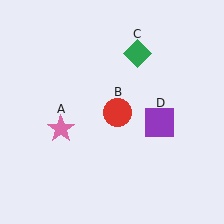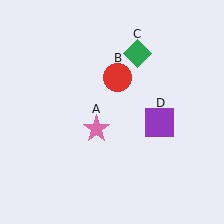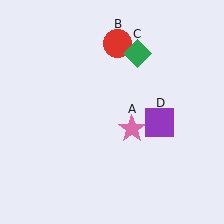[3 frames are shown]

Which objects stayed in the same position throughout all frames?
Green diamond (object C) and purple square (object D) remained stationary.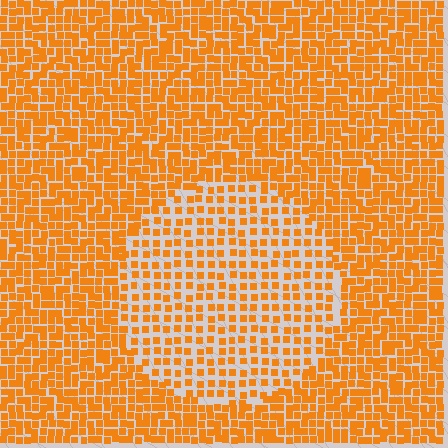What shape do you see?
I see a circle.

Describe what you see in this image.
The image contains small orange elements arranged at two different densities. A circle-shaped region is visible where the elements are less densely packed than the surrounding area.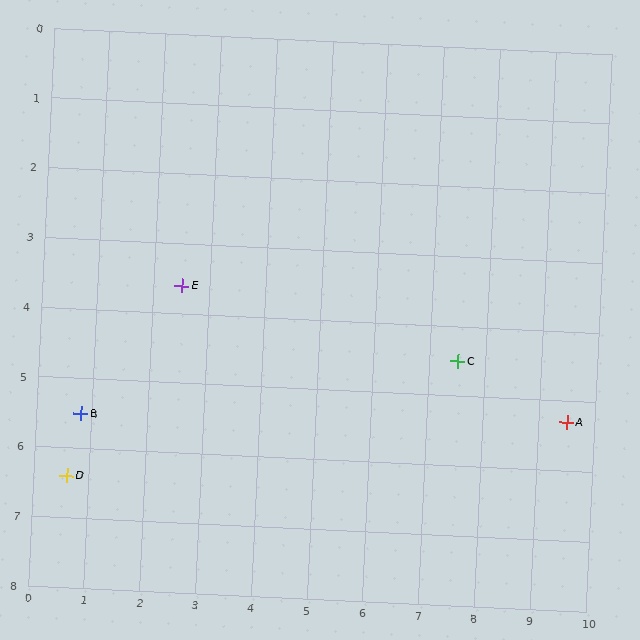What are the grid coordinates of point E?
Point E is at approximately (2.5, 3.6).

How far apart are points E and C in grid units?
Points E and C are about 5.1 grid units apart.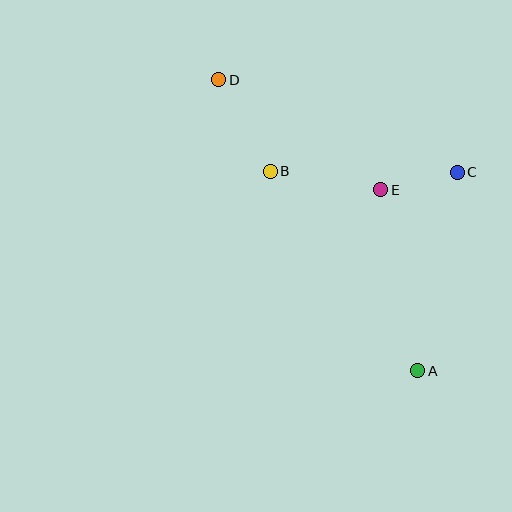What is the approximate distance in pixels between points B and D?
The distance between B and D is approximately 105 pixels.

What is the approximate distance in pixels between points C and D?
The distance between C and D is approximately 256 pixels.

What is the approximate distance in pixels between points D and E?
The distance between D and E is approximately 196 pixels.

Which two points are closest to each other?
Points C and E are closest to each other.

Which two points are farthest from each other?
Points A and D are farthest from each other.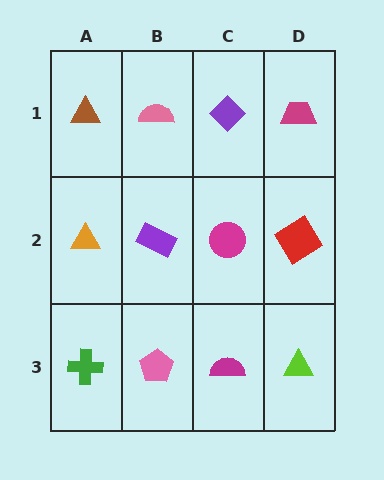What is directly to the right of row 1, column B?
A purple diamond.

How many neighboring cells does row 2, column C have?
4.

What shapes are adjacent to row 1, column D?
A red diamond (row 2, column D), a purple diamond (row 1, column C).